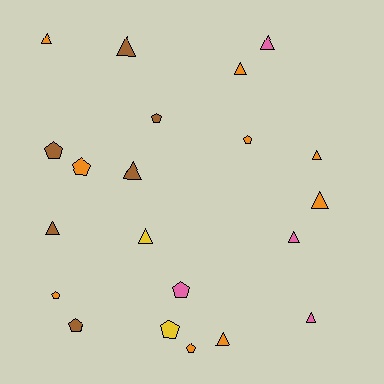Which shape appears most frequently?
Triangle, with 12 objects.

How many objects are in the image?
There are 21 objects.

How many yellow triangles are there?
There is 1 yellow triangle.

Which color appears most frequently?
Orange, with 9 objects.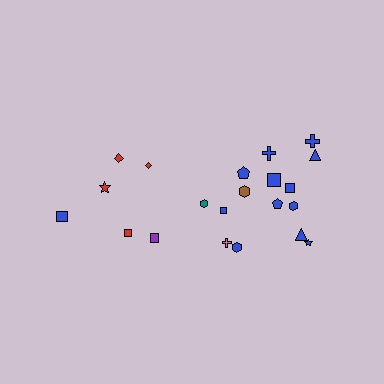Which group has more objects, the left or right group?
The right group.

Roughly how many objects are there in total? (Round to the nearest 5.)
Roughly 20 objects in total.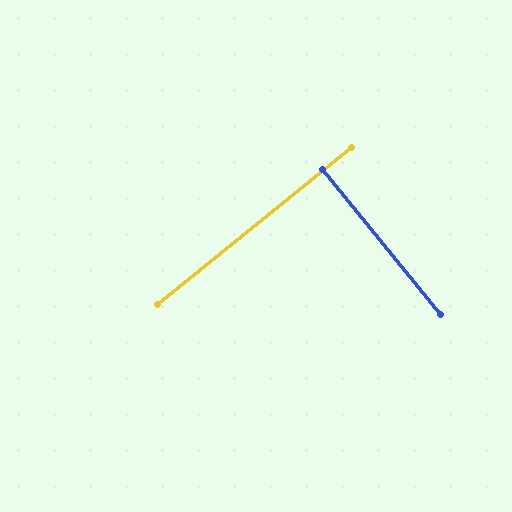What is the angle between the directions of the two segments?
Approximately 90 degrees.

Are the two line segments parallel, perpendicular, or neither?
Perpendicular — they meet at approximately 90°.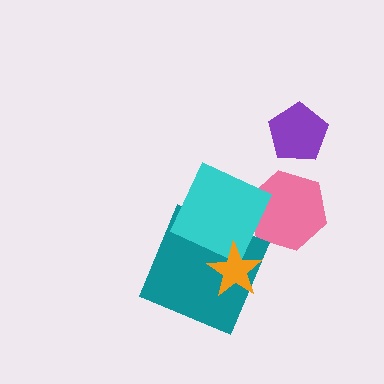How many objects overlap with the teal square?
2 objects overlap with the teal square.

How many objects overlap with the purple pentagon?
0 objects overlap with the purple pentagon.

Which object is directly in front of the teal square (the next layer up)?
The cyan square is directly in front of the teal square.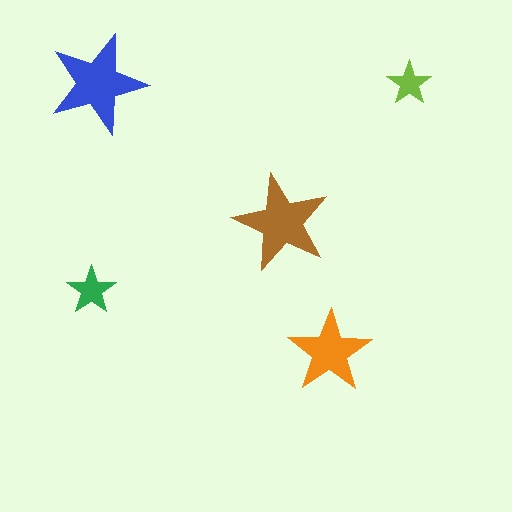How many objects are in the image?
There are 5 objects in the image.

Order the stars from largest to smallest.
the blue one, the brown one, the orange one, the green one, the lime one.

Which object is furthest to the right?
The lime star is rightmost.